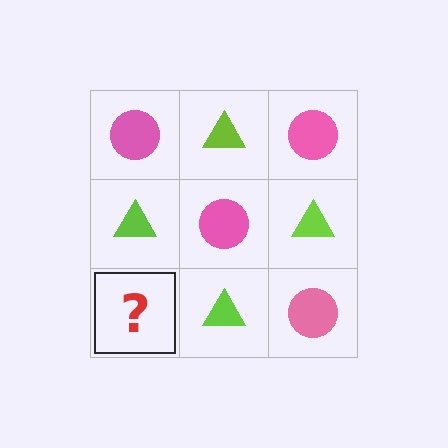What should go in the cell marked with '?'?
The missing cell should contain a pink circle.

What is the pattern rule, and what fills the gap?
The rule is that it alternates pink circle and lime triangle in a checkerboard pattern. The gap should be filled with a pink circle.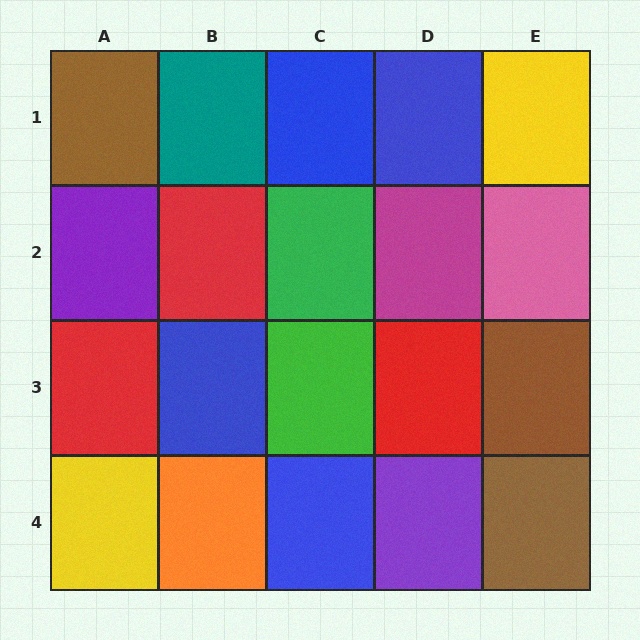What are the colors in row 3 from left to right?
Red, blue, green, red, brown.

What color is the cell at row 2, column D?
Magenta.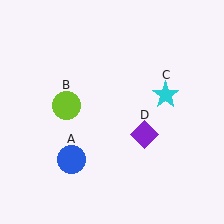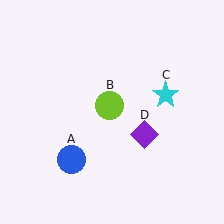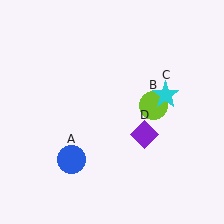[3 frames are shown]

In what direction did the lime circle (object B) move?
The lime circle (object B) moved right.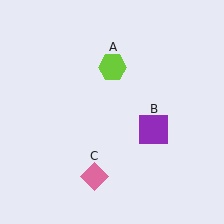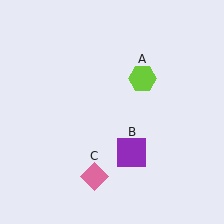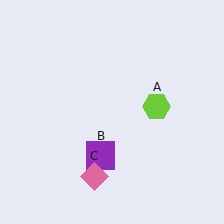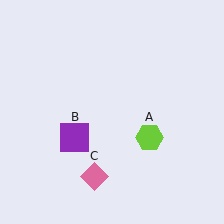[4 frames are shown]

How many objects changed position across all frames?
2 objects changed position: lime hexagon (object A), purple square (object B).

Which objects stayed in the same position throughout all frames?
Pink diamond (object C) remained stationary.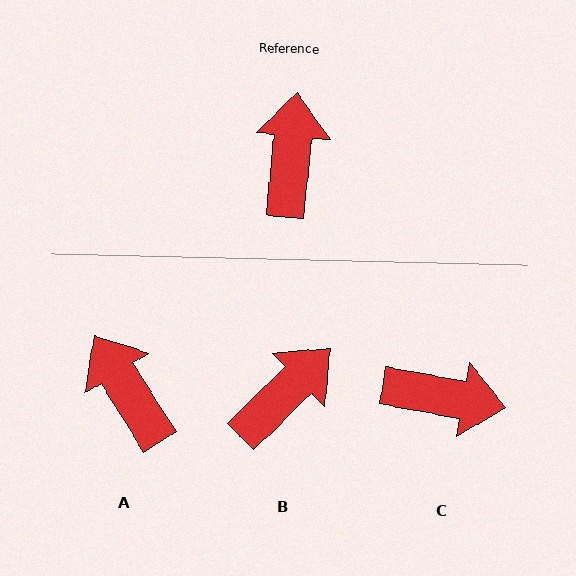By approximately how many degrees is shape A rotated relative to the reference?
Approximately 38 degrees counter-clockwise.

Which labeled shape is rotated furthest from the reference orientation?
C, about 95 degrees away.